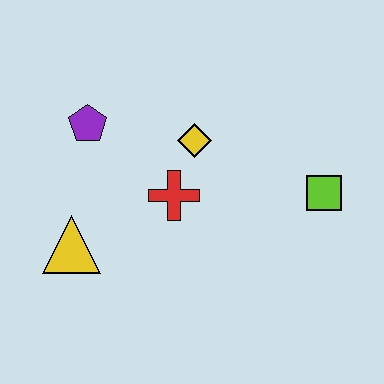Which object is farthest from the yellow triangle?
The lime square is farthest from the yellow triangle.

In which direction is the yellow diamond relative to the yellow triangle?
The yellow diamond is to the right of the yellow triangle.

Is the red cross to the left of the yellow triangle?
No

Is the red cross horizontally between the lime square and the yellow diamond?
No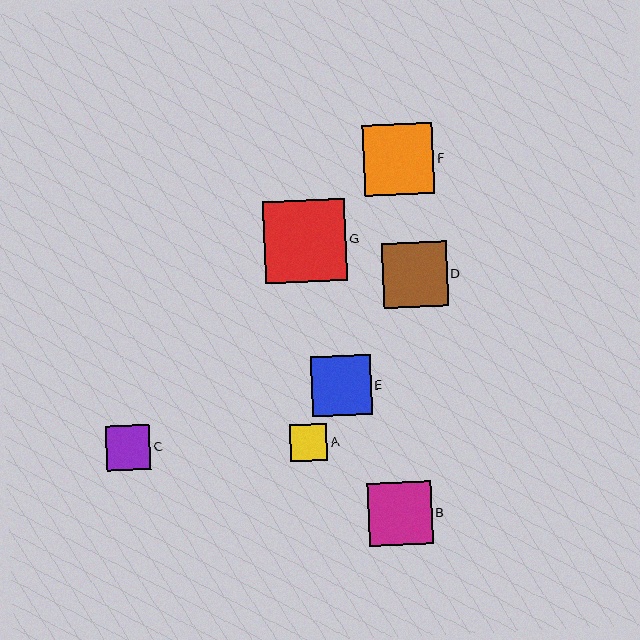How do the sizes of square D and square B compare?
Square D and square B are approximately the same size.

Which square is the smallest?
Square A is the smallest with a size of approximately 37 pixels.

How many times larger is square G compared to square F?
Square G is approximately 1.2 times the size of square F.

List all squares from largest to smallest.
From largest to smallest: G, F, D, B, E, C, A.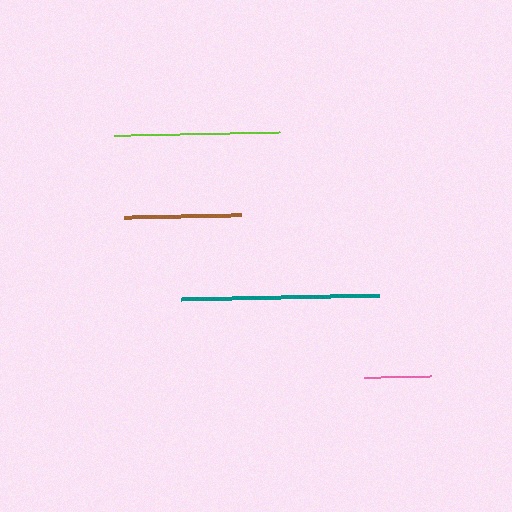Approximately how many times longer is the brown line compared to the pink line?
The brown line is approximately 1.7 times the length of the pink line.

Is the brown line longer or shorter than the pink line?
The brown line is longer than the pink line.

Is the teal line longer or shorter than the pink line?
The teal line is longer than the pink line.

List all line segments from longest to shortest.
From longest to shortest: teal, lime, brown, pink.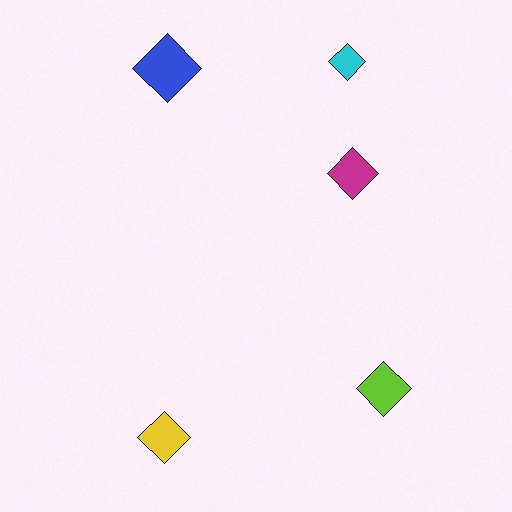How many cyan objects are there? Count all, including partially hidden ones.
There is 1 cyan object.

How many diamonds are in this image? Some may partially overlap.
There are 5 diamonds.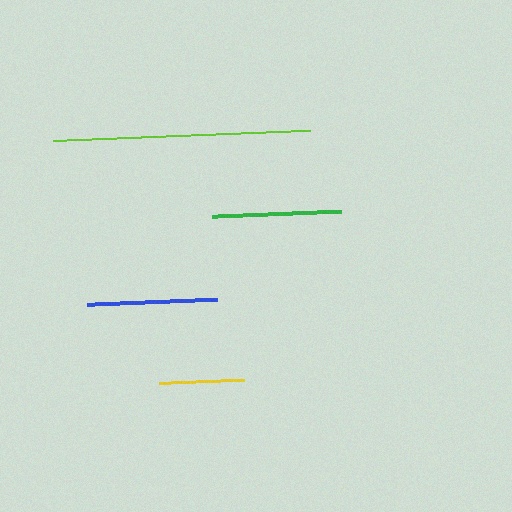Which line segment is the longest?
The lime line is the longest at approximately 257 pixels.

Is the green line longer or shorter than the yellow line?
The green line is longer than the yellow line.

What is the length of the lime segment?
The lime segment is approximately 257 pixels long.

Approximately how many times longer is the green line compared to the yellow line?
The green line is approximately 1.5 times the length of the yellow line.